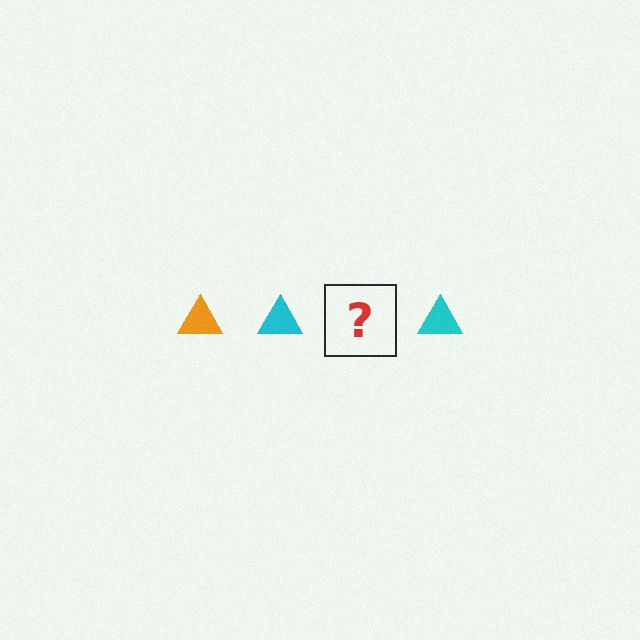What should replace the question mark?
The question mark should be replaced with an orange triangle.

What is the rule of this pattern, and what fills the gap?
The rule is that the pattern cycles through orange, cyan triangles. The gap should be filled with an orange triangle.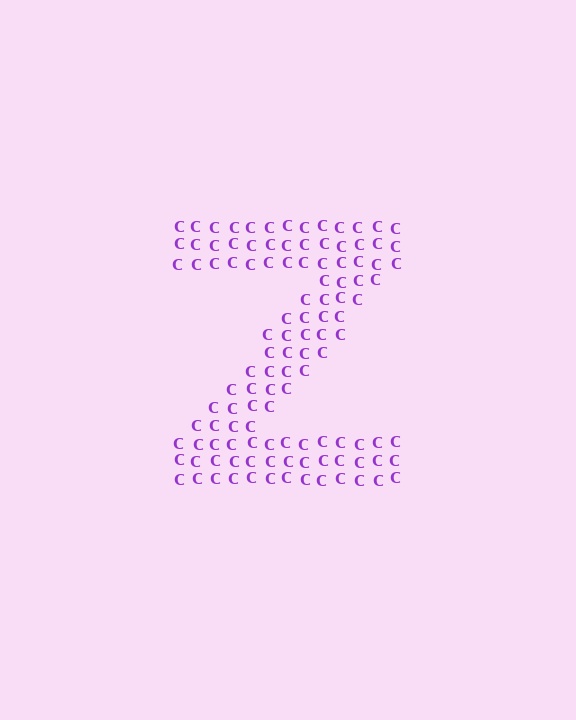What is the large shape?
The large shape is the letter Z.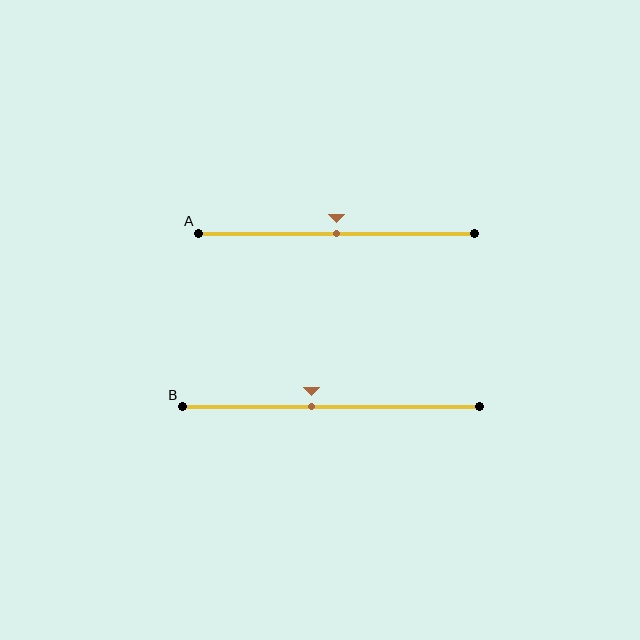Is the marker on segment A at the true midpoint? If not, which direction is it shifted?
Yes, the marker on segment A is at the true midpoint.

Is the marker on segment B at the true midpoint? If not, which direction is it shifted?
No, the marker on segment B is shifted to the left by about 7% of the segment length.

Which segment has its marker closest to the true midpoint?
Segment A has its marker closest to the true midpoint.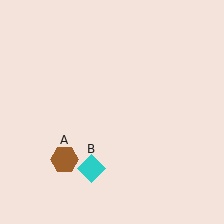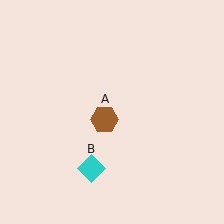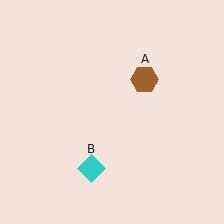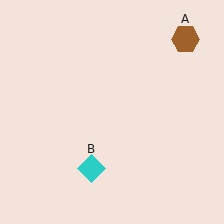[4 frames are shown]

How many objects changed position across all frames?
1 object changed position: brown hexagon (object A).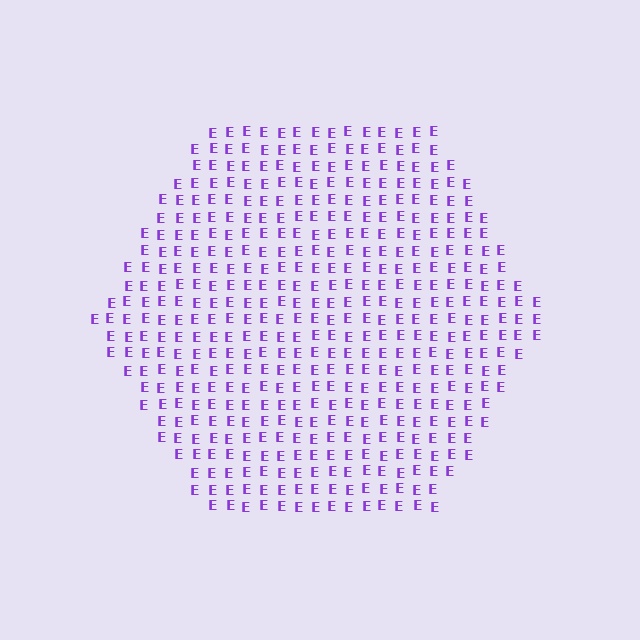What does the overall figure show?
The overall figure shows a hexagon.